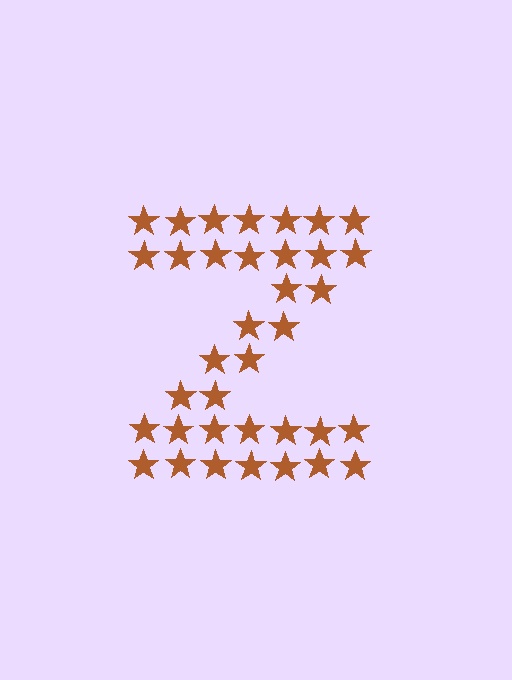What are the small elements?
The small elements are stars.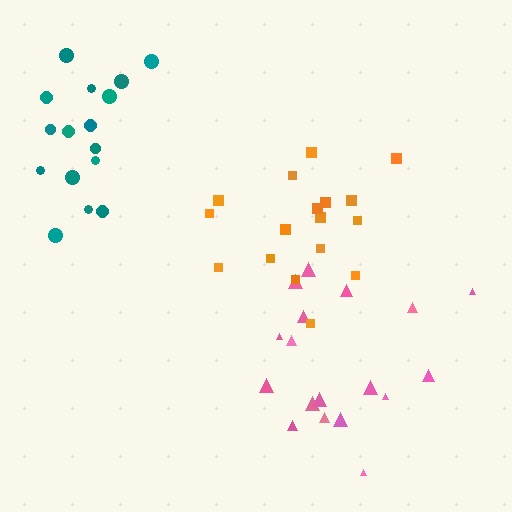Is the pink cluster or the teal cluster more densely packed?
Teal.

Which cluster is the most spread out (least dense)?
Pink.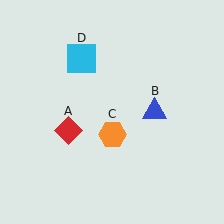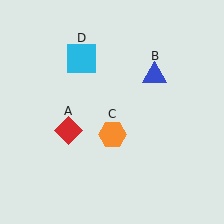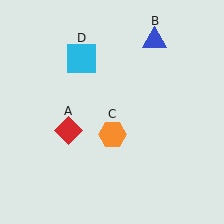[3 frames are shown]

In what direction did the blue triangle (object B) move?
The blue triangle (object B) moved up.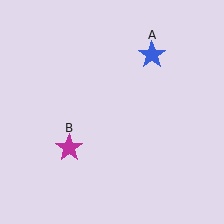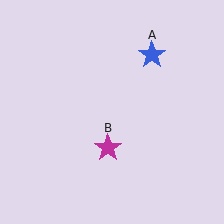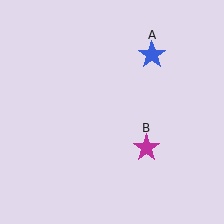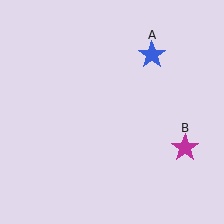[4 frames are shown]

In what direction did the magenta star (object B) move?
The magenta star (object B) moved right.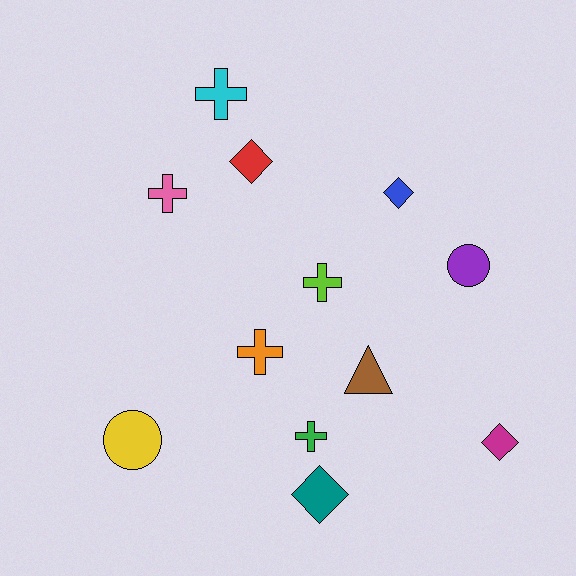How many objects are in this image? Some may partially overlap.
There are 12 objects.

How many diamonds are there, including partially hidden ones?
There are 4 diamonds.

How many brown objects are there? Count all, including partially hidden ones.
There is 1 brown object.